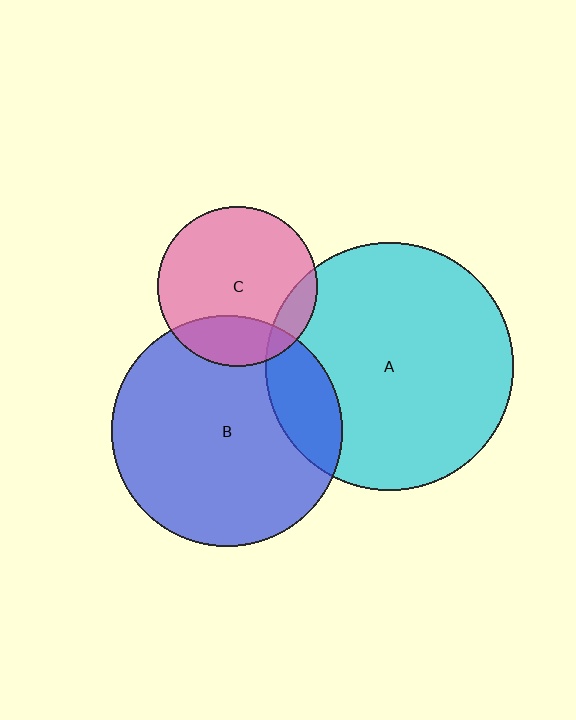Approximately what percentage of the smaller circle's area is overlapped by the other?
Approximately 20%.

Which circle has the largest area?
Circle A (cyan).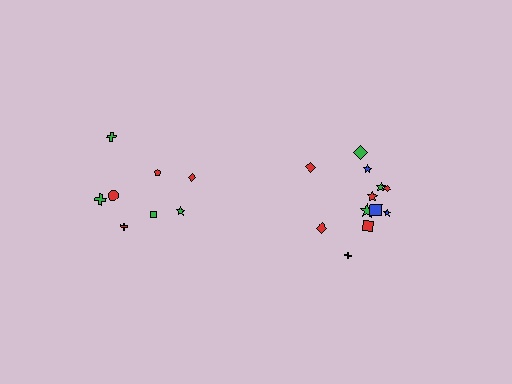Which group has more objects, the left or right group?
The right group.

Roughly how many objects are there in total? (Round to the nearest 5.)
Roughly 20 objects in total.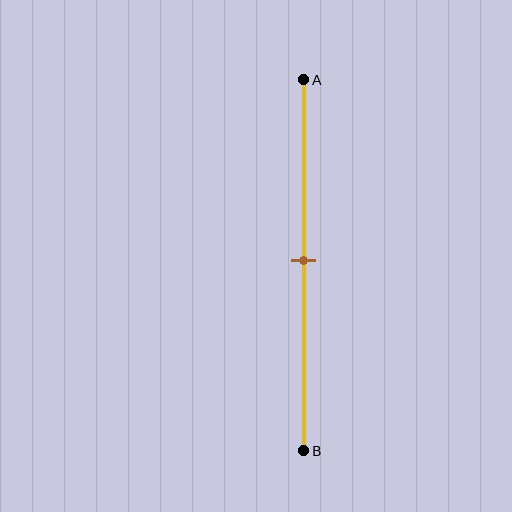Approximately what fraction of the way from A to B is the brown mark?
The brown mark is approximately 50% of the way from A to B.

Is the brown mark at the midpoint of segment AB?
Yes, the mark is approximately at the midpoint.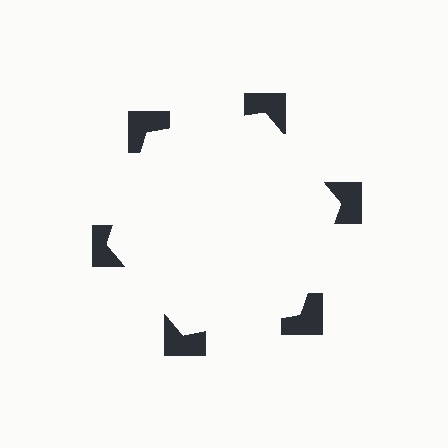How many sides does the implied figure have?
6 sides.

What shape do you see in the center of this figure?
An illusory hexagon — its edges are inferred from the aligned wedge cuts in the notched squares, not physically drawn.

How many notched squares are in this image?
There are 6 — one at each vertex of the illusory hexagon.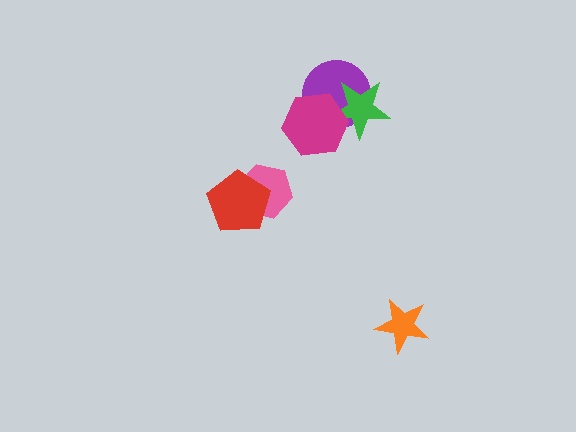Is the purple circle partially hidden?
Yes, it is partially covered by another shape.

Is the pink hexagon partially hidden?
Yes, it is partially covered by another shape.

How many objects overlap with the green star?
2 objects overlap with the green star.